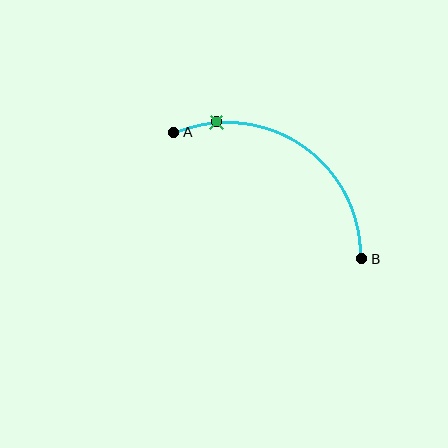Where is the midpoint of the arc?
The arc midpoint is the point on the curve farthest from the straight line joining A and B. It sits above and to the right of that line.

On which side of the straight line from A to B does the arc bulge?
The arc bulges above and to the right of the straight line connecting A and B.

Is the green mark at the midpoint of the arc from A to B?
No. The green mark lies on the arc but is closer to endpoint A. The arc midpoint would be at the point on the curve equidistant along the arc from both A and B.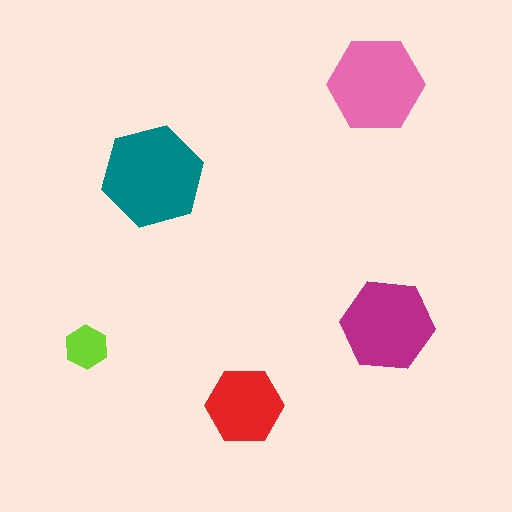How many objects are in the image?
There are 5 objects in the image.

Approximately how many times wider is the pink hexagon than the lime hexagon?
About 2 times wider.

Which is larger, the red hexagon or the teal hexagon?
The teal one.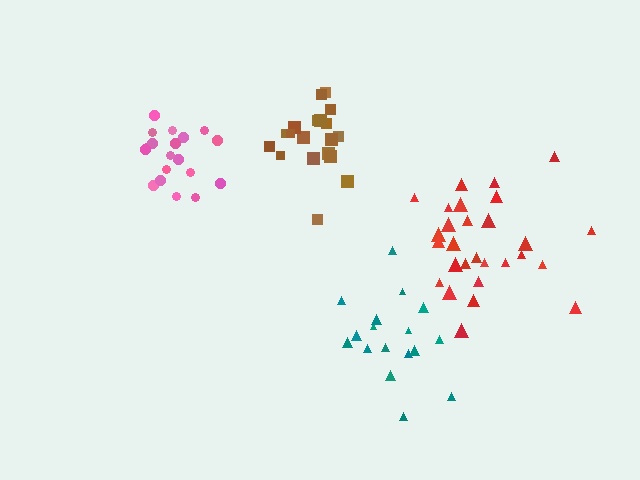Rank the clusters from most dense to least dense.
pink, brown, red, teal.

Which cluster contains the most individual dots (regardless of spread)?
Red (28).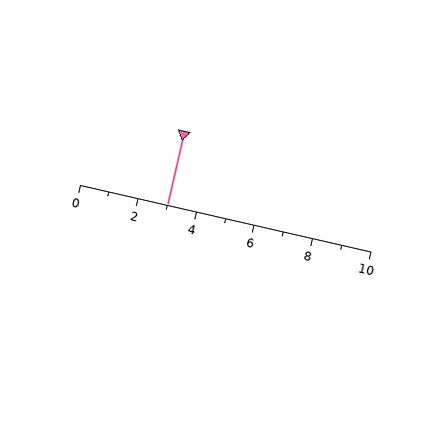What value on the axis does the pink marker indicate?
The marker indicates approximately 3.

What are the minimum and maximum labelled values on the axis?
The axis runs from 0 to 10.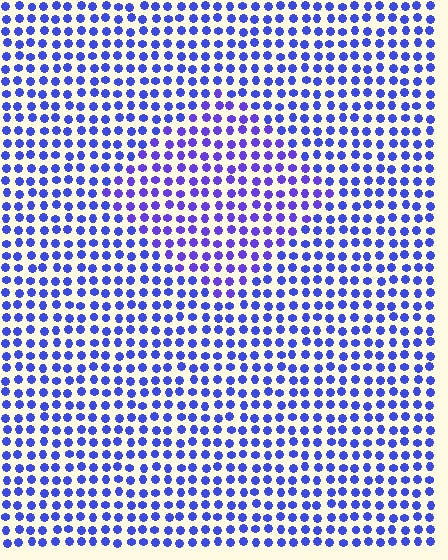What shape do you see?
I see a diamond.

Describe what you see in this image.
The image is filled with small blue elements in a uniform arrangement. A diamond-shaped region is visible where the elements are tinted to a slightly different hue, forming a subtle color boundary.